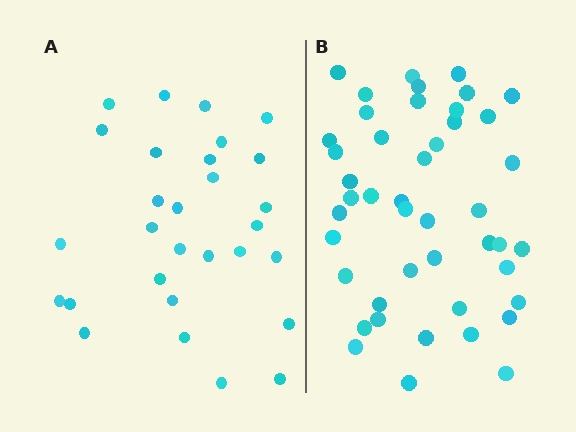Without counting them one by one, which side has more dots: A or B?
Region B (the right region) has more dots.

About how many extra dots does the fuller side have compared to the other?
Region B has approximately 15 more dots than region A.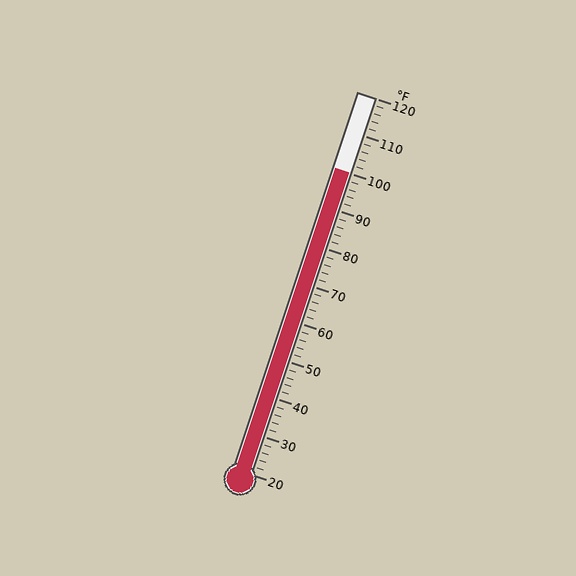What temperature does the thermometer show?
The thermometer shows approximately 100°F.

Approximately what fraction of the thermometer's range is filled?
The thermometer is filled to approximately 80% of its range.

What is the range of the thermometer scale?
The thermometer scale ranges from 20°F to 120°F.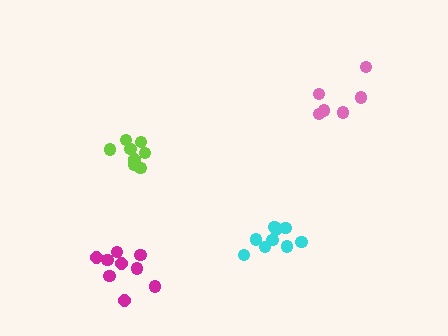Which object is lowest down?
The magenta cluster is bottommost.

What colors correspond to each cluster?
The clusters are colored: lime, pink, magenta, cyan.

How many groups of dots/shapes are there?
There are 4 groups.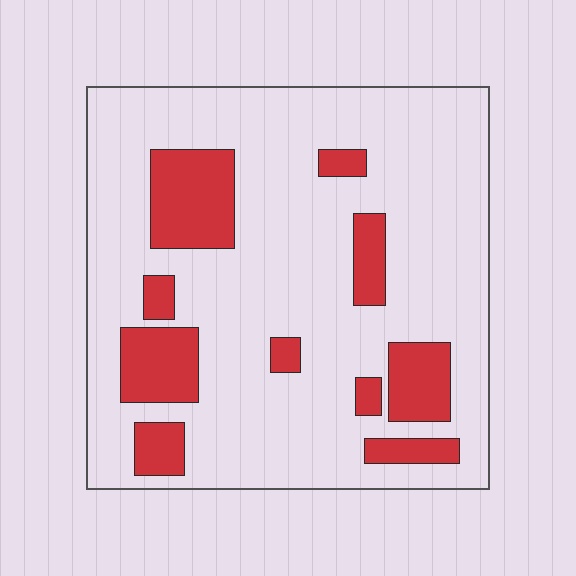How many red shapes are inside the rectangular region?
10.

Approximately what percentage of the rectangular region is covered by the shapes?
Approximately 20%.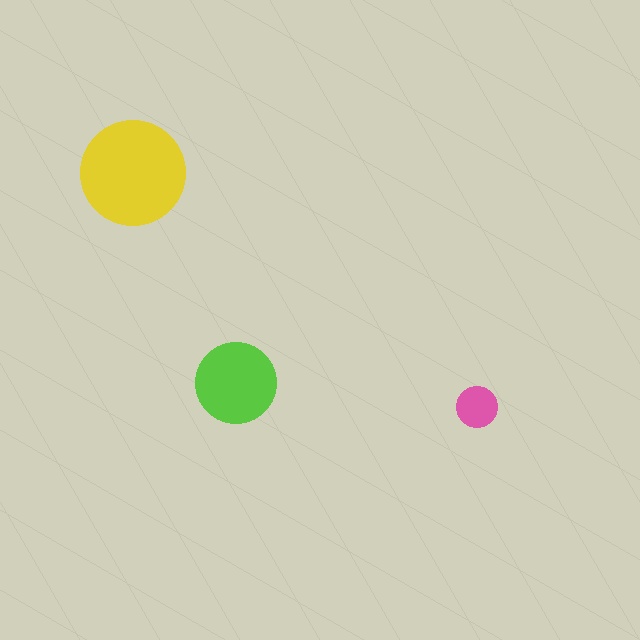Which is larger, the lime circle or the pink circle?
The lime one.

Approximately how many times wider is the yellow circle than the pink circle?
About 2.5 times wider.